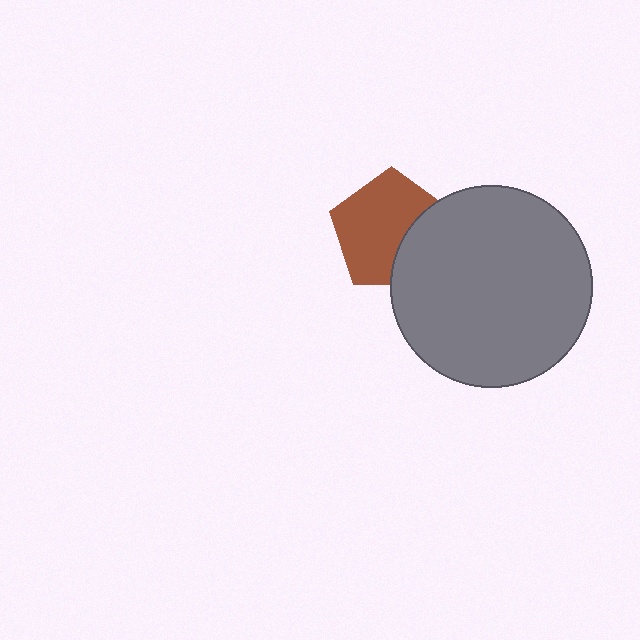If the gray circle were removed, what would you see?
You would see the complete brown pentagon.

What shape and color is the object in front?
The object in front is a gray circle.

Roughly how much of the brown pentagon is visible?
Most of it is visible (roughly 68%).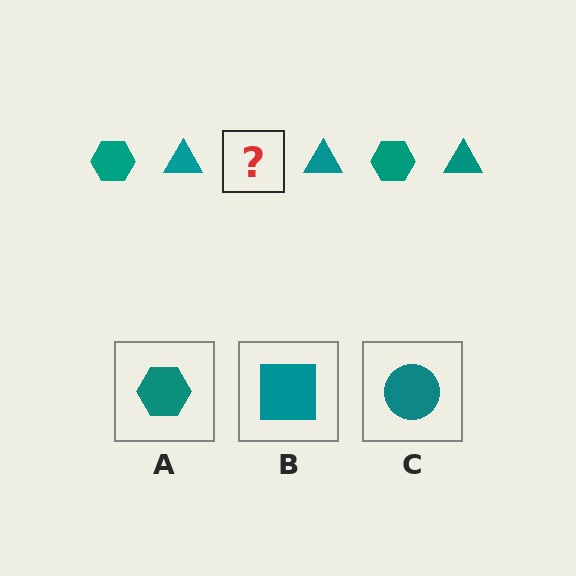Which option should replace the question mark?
Option A.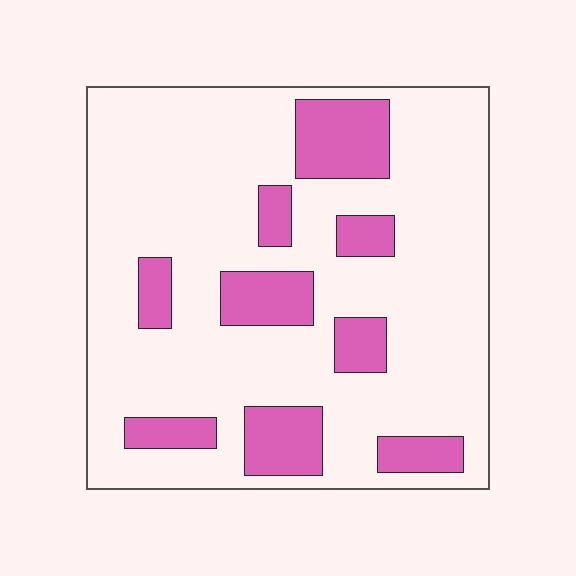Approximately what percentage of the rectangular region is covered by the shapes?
Approximately 20%.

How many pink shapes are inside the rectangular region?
9.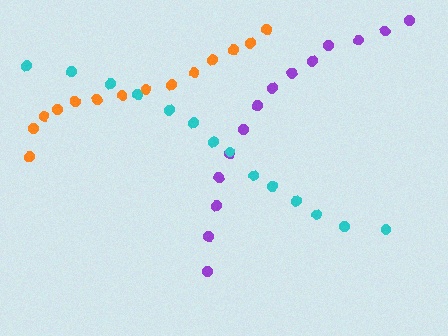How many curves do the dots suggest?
There are 3 distinct paths.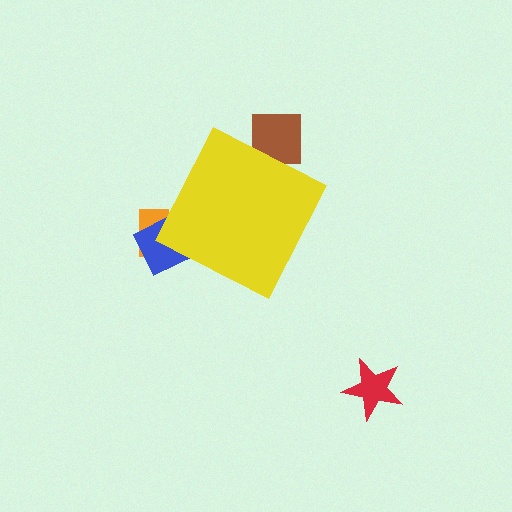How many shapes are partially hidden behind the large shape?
3 shapes are partially hidden.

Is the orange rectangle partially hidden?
Yes, the orange rectangle is partially hidden behind the yellow diamond.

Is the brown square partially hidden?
Yes, the brown square is partially hidden behind the yellow diamond.